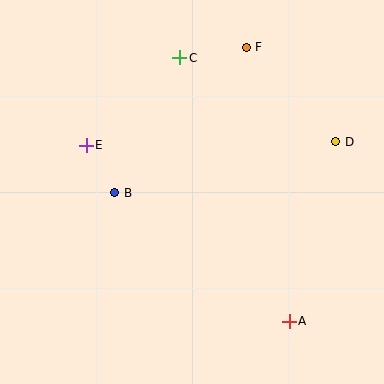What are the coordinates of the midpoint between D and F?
The midpoint between D and F is at (291, 94).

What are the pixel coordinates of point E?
Point E is at (86, 145).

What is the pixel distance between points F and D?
The distance between F and D is 130 pixels.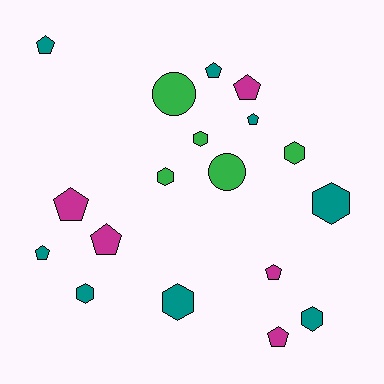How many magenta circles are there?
There are no magenta circles.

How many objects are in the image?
There are 18 objects.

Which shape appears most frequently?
Pentagon, with 9 objects.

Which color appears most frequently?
Teal, with 8 objects.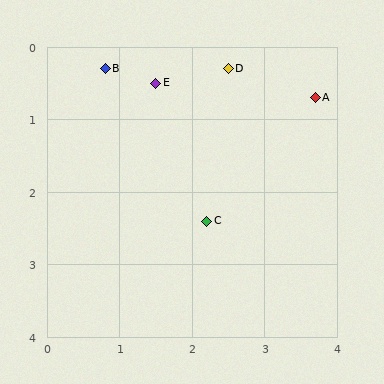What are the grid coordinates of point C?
Point C is at approximately (2.2, 2.4).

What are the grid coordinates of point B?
Point B is at approximately (0.8, 0.3).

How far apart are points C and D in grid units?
Points C and D are about 2.1 grid units apart.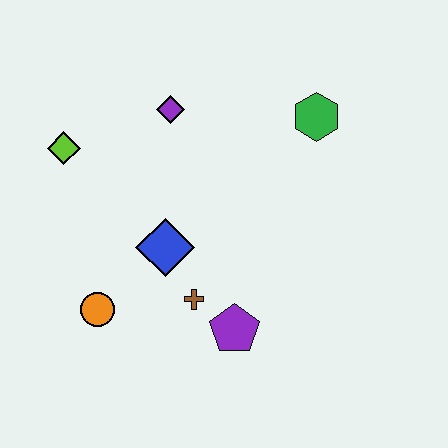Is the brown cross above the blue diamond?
No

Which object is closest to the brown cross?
The purple pentagon is closest to the brown cross.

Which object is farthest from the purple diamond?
The purple pentagon is farthest from the purple diamond.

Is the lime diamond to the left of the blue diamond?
Yes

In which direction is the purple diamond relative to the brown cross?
The purple diamond is above the brown cross.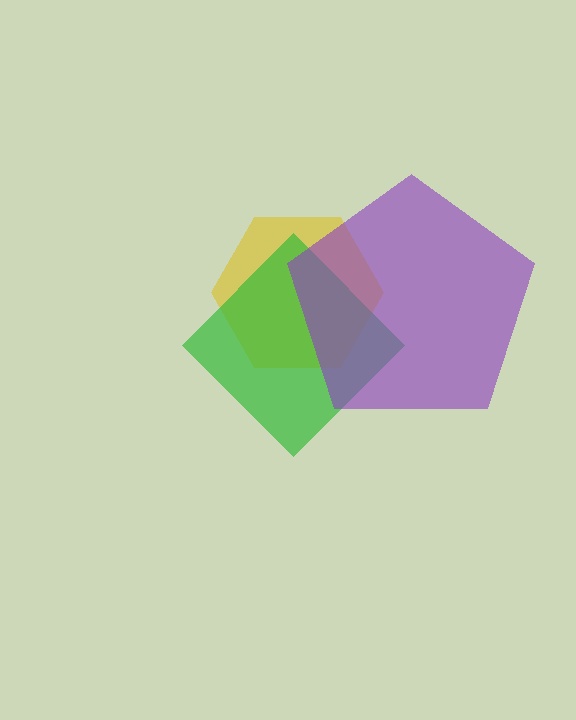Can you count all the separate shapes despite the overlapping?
Yes, there are 3 separate shapes.